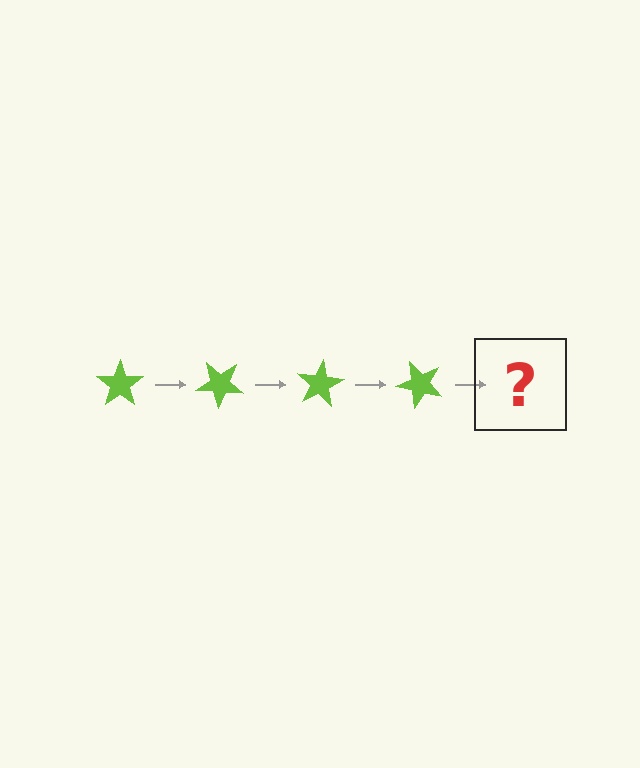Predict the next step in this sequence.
The next step is a lime star rotated 160 degrees.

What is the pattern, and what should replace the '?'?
The pattern is that the star rotates 40 degrees each step. The '?' should be a lime star rotated 160 degrees.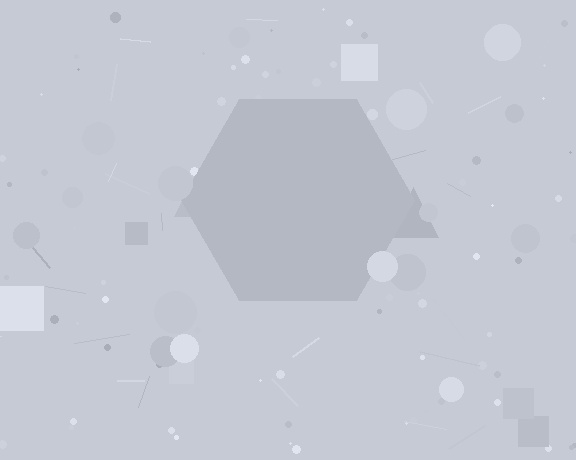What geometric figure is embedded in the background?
A hexagon is embedded in the background.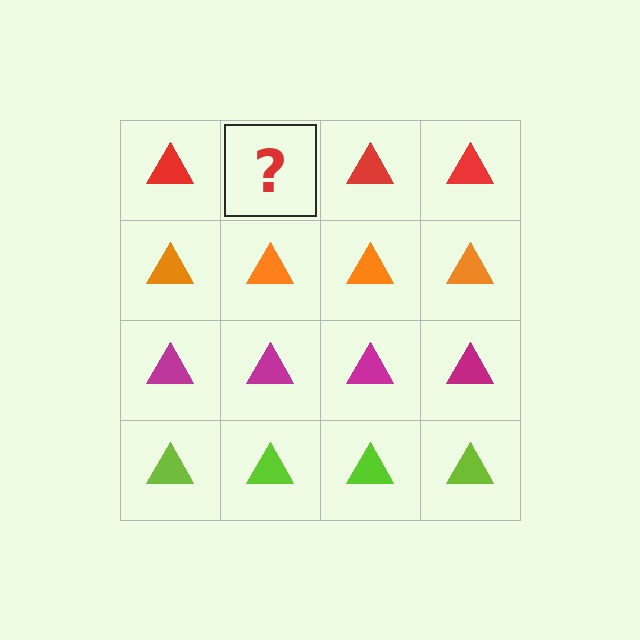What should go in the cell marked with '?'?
The missing cell should contain a red triangle.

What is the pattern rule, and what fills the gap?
The rule is that each row has a consistent color. The gap should be filled with a red triangle.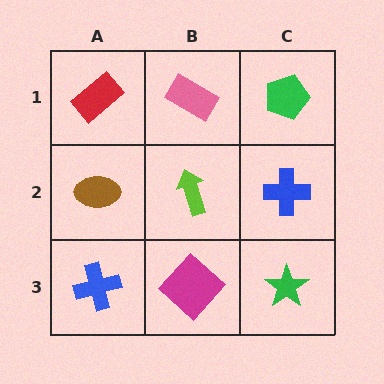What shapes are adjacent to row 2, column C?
A green pentagon (row 1, column C), a green star (row 3, column C), a lime arrow (row 2, column B).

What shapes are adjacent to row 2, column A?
A red rectangle (row 1, column A), a blue cross (row 3, column A), a lime arrow (row 2, column B).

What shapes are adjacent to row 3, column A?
A brown ellipse (row 2, column A), a magenta diamond (row 3, column B).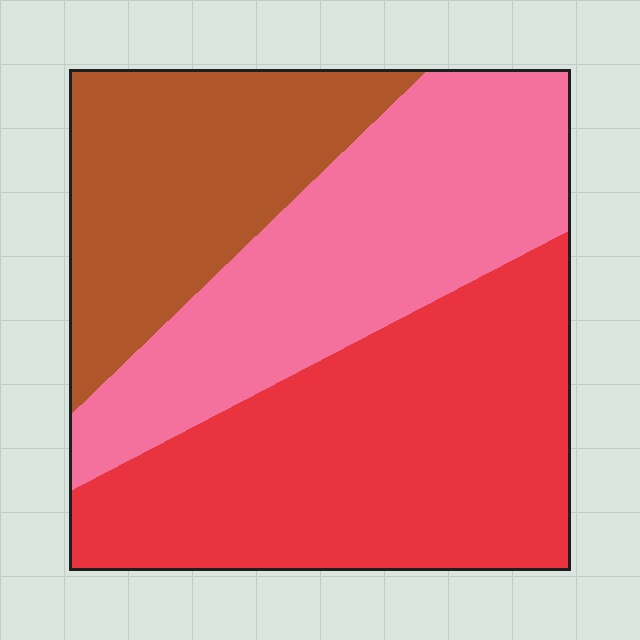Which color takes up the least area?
Brown, at roughly 25%.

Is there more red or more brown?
Red.